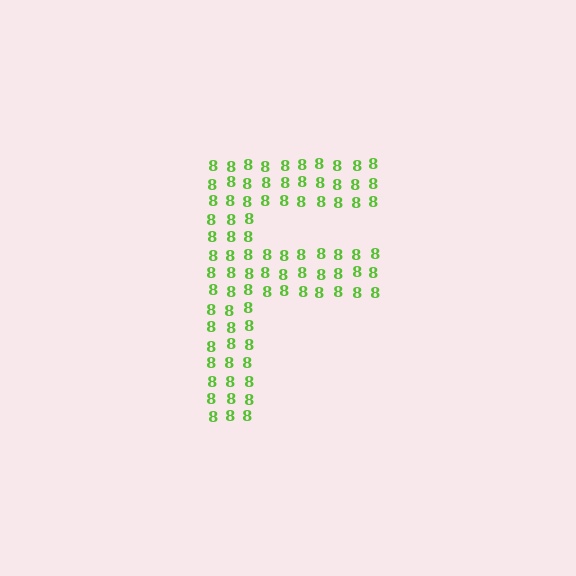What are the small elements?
The small elements are digit 8's.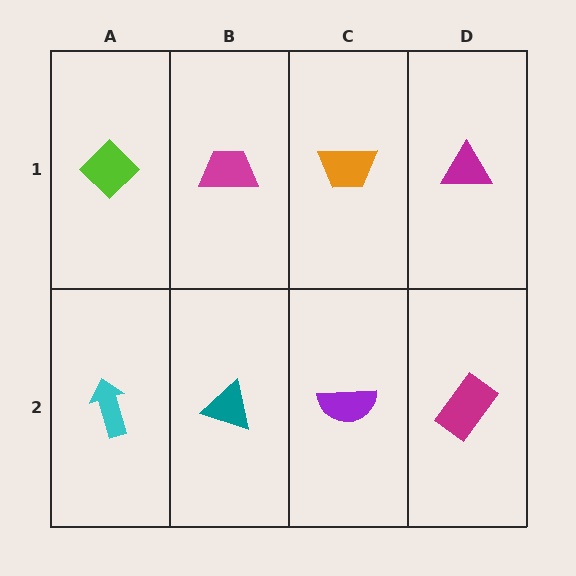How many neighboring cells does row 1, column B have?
3.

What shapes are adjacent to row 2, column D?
A magenta triangle (row 1, column D), a purple semicircle (row 2, column C).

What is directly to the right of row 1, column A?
A magenta trapezoid.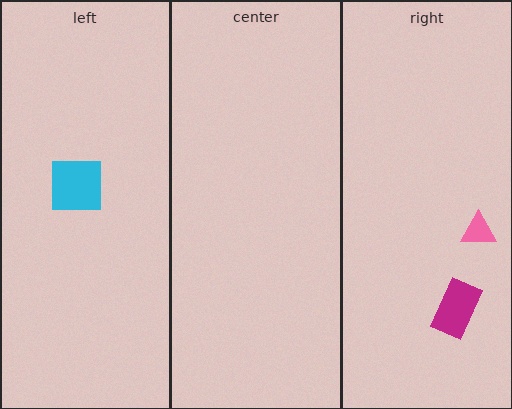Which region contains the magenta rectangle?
The right region.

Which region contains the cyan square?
The left region.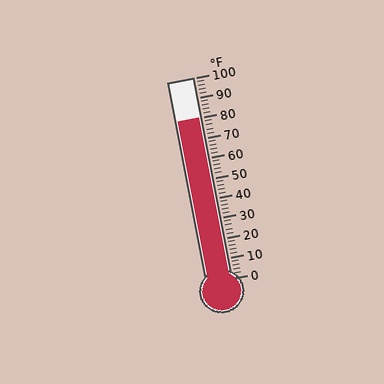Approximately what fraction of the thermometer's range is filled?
The thermometer is filled to approximately 80% of its range.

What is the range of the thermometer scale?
The thermometer scale ranges from 0°F to 100°F.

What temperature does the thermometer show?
The thermometer shows approximately 80°F.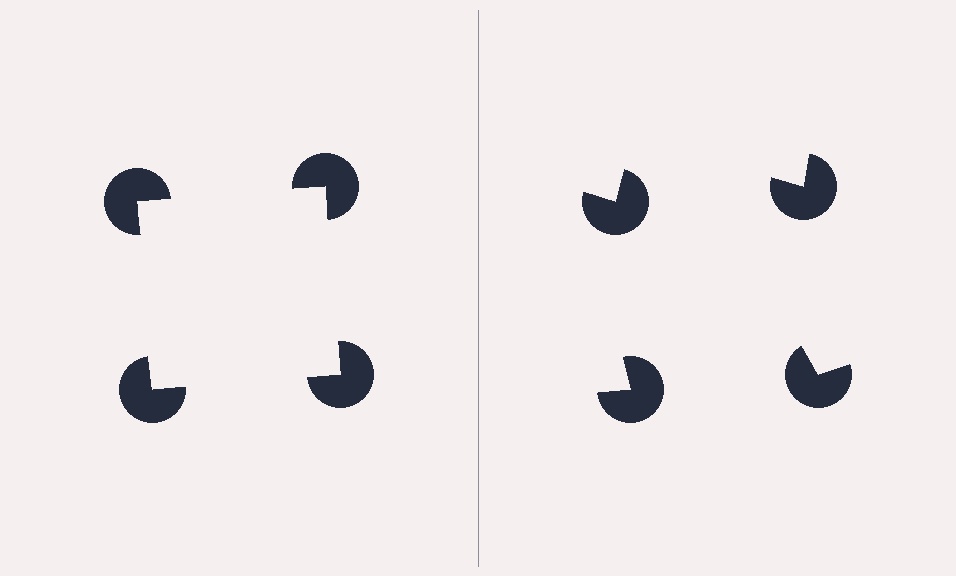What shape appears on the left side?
An illusory square.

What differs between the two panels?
The pac-man discs are positioned identically on both sides; only the wedge orientations differ. On the left they align to a square; on the right they are misaligned.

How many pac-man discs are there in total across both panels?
8 — 4 on each side.